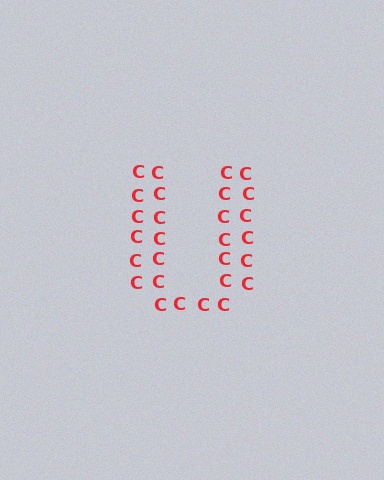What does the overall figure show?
The overall figure shows the letter U.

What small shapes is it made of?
It is made of small letter C's.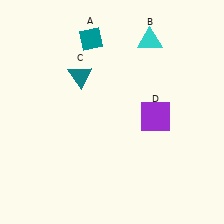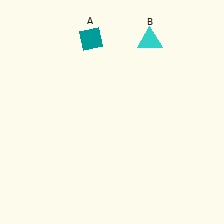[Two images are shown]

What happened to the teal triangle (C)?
The teal triangle (C) was removed in Image 2. It was in the top-left area of Image 1.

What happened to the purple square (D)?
The purple square (D) was removed in Image 2. It was in the bottom-right area of Image 1.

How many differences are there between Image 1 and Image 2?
There are 2 differences between the two images.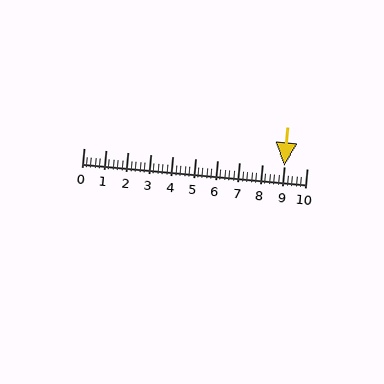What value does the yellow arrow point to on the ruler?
The yellow arrow points to approximately 9.0.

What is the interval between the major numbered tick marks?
The major tick marks are spaced 1 units apart.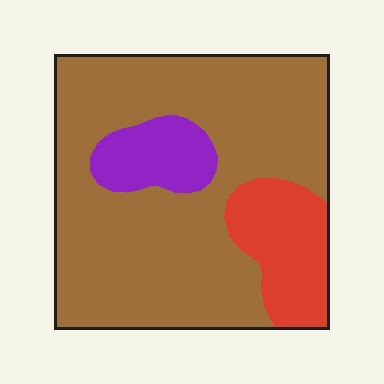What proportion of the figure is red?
Red takes up about one sixth (1/6) of the figure.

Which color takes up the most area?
Brown, at roughly 75%.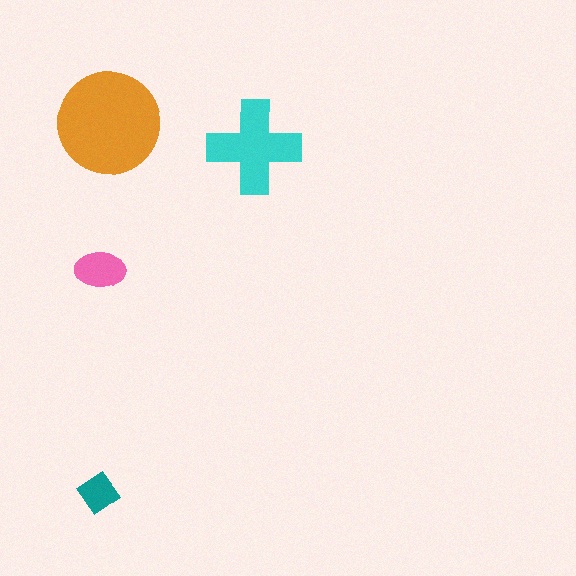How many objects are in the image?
There are 4 objects in the image.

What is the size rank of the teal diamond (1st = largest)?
4th.